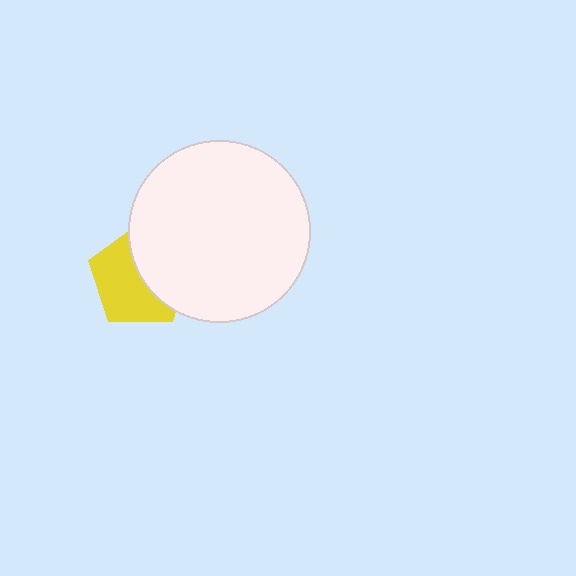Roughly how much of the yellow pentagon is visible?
About half of it is visible (roughly 56%).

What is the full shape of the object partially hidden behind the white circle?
The partially hidden object is a yellow pentagon.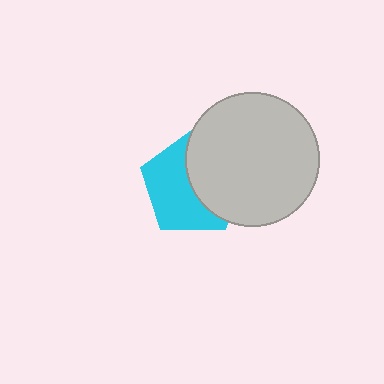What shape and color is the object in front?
The object in front is a light gray circle.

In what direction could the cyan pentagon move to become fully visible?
The cyan pentagon could move left. That would shift it out from behind the light gray circle entirely.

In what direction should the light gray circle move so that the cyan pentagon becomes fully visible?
The light gray circle should move right. That is the shortest direction to clear the overlap and leave the cyan pentagon fully visible.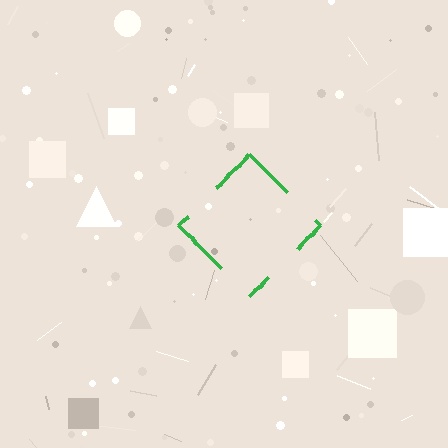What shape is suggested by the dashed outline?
The dashed outline suggests a diamond.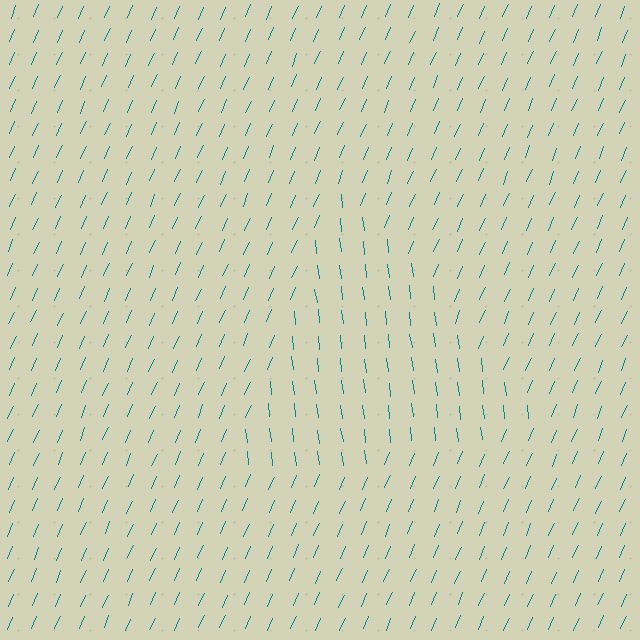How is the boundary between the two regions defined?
The boundary is defined purely by a change in line orientation (approximately 30 degrees difference). All lines are the same color and thickness.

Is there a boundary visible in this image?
Yes, there is a texture boundary formed by a change in line orientation.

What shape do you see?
I see a triangle.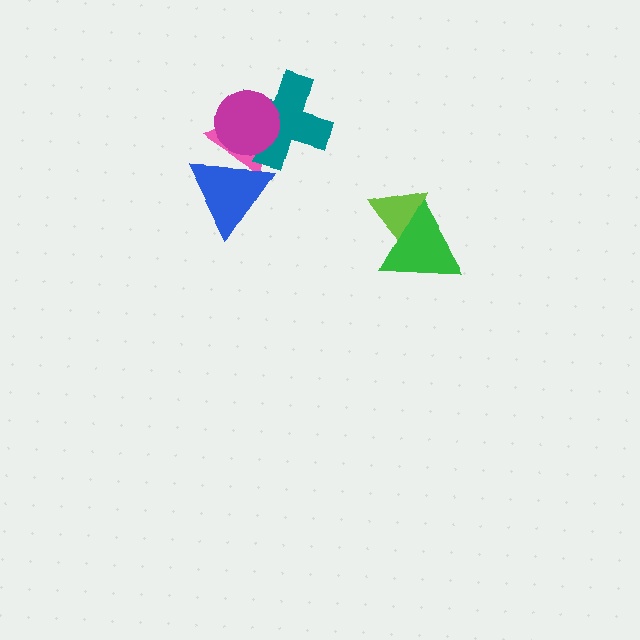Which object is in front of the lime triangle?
The green triangle is in front of the lime triangle.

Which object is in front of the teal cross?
The magenta circle is in front of the teal cross.